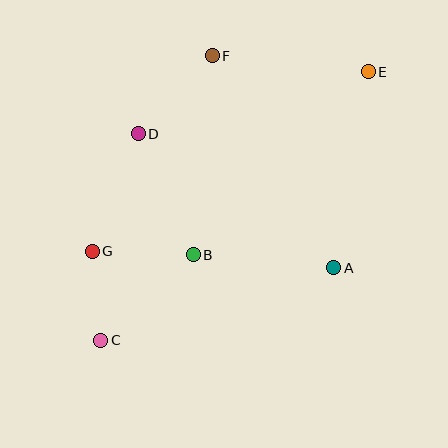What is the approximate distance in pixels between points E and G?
The distance between E and G is approximately 330 pixels.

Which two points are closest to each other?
Points C and G are closest to each other.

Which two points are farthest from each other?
Points C and E are farthest from each other.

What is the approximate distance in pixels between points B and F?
The distance between B and F is approximately 200 pixels.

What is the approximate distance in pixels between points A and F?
The distance between A and F is approximately 244 pixels.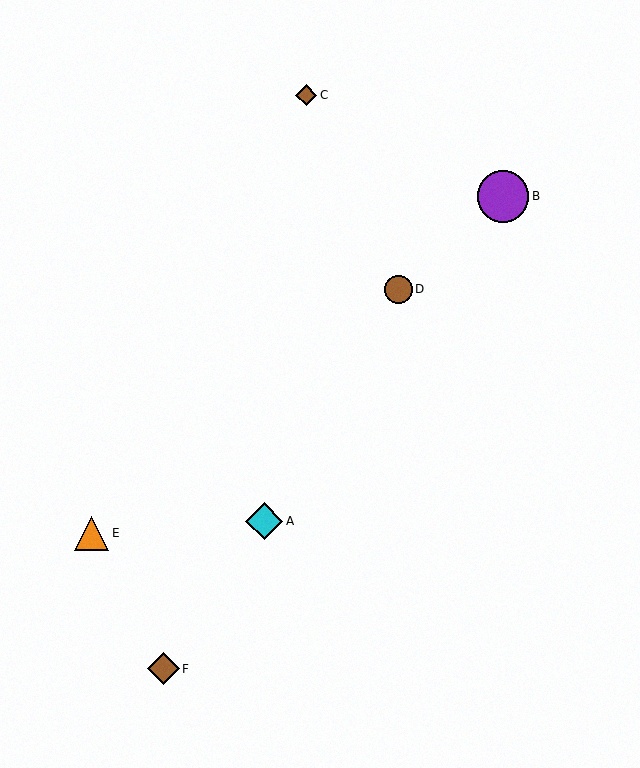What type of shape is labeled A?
Shape A is a cyan diamond.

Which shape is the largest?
The purple circle (labeled B) is the largest.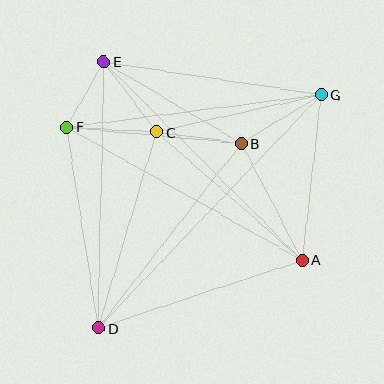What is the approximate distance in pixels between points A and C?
The distance between A and C is approximately 194 pixels.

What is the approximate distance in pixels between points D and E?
The distance between D and E is approximately 267 pixels.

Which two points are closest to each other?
Points E and F are closest to each other.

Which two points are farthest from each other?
Points D and G are farthest from each other.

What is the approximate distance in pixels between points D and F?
The distance between D and F is approximately 204 pixels.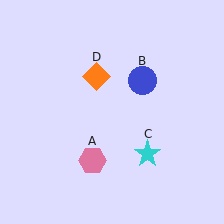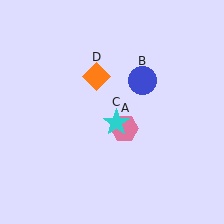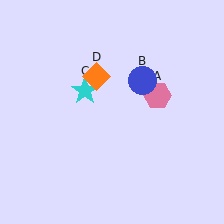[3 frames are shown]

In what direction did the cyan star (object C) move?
The cyan star (object C) moved up and to the left.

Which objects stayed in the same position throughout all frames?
Blue circle (object B) and orange diamond (object D) remained stationary.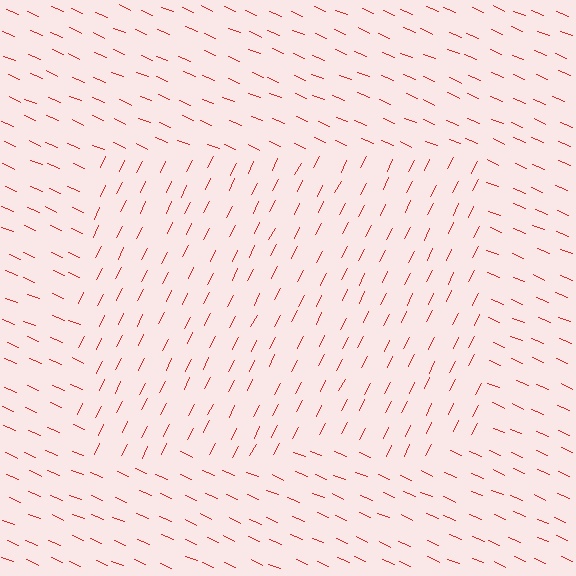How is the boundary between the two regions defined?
The boundary is defined purely by a change in line orientation (approximately 87 degrees difference). All lines are the same color and thickness.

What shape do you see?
I see a rectangle.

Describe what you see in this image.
The image is filled with small red line segments. A rectangle region in the image has lines oriented differently from the surrounding lines, creating a visible texture boundary.